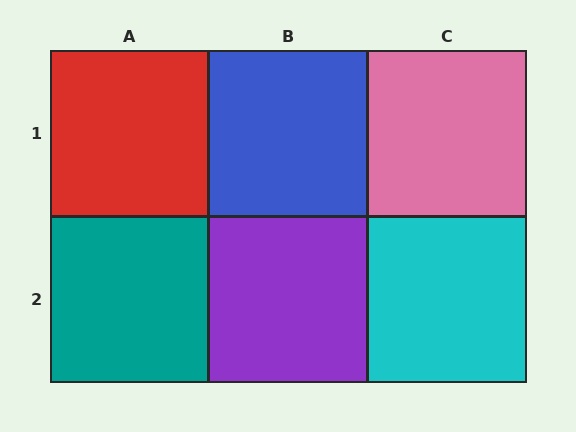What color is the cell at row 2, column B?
Purple.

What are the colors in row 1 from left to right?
Red, blue, pink.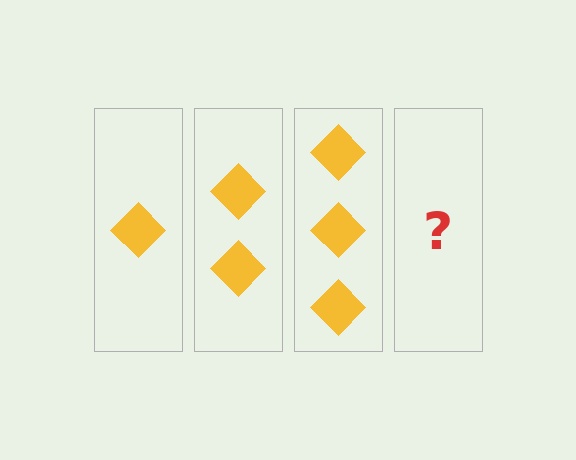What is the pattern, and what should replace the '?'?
The pattern is that each step adds one more diamond. The '?' should be 4 diamonds.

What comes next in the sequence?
The next element should be 4 diamonds.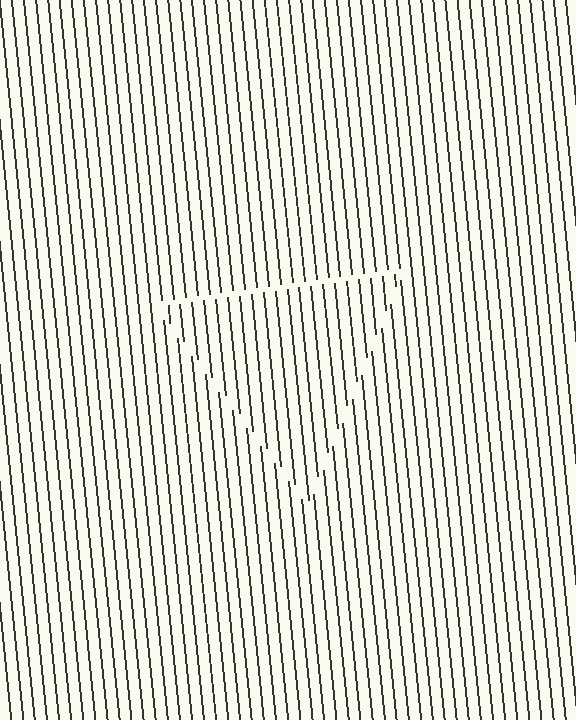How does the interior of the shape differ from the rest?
The interior of the shape contains the same grating, shifted by half a period — the contour is defined by the phase discontinuity where line-ends from the inner and outer gratings abut.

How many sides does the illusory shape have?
3 sides — the line-ends trace a triangle.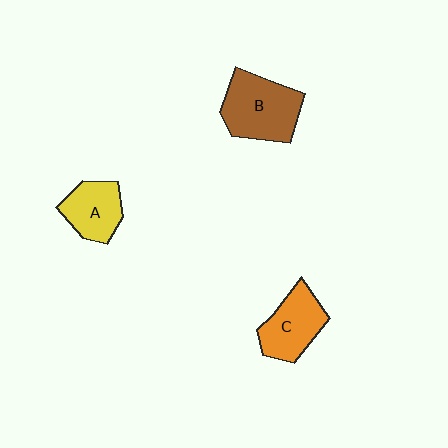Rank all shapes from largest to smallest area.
From largest to smallest: B (brown), C (orange), A (yellow).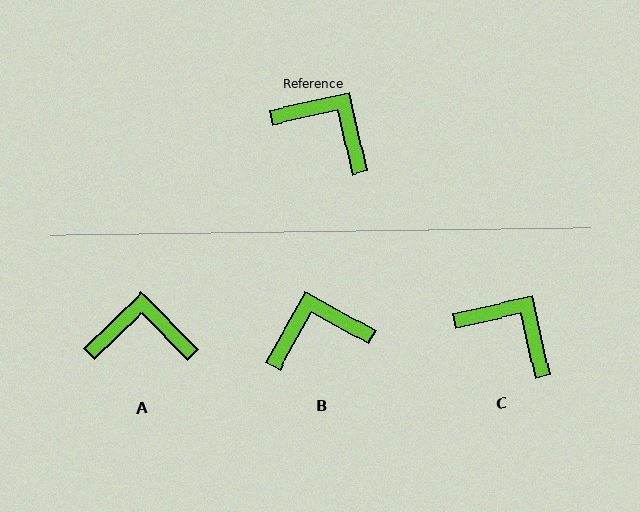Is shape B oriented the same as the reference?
No, it is off by about 48 degrees.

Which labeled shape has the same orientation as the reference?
C.